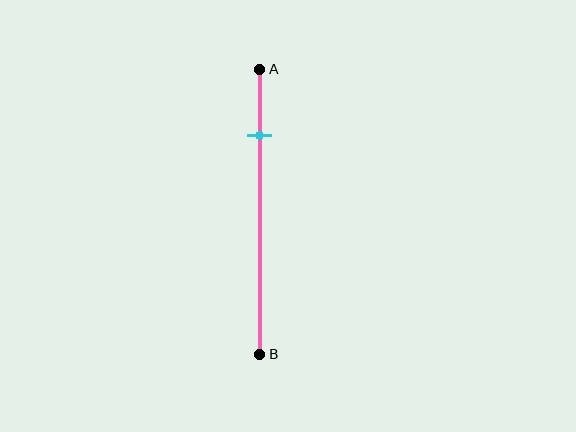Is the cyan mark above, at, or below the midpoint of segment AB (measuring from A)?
The cyan mark is above the midpoint of segment AB.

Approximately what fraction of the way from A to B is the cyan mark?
The cyan mark is approximately 25% of the way from A to B.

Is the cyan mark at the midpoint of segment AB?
No, the mark is at about 25% from A, not at the 50% midpoint.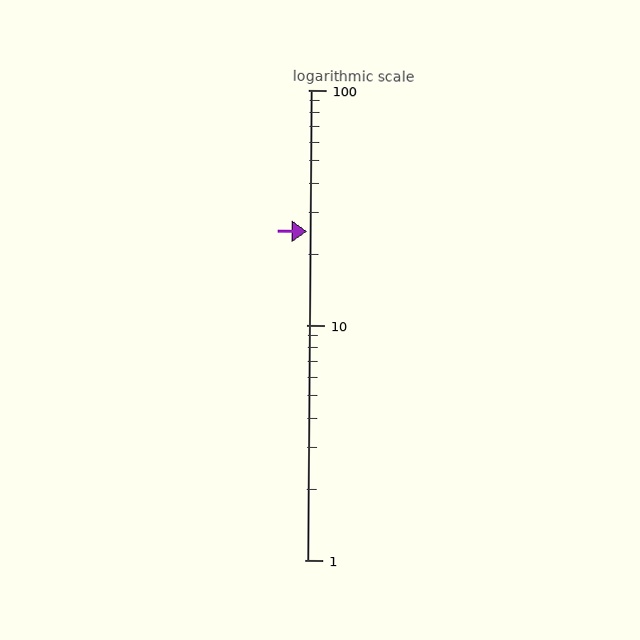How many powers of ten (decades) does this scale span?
The scale spans 2 decades, from 1 to 100.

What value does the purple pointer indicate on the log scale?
The pointer indicates approximately 25.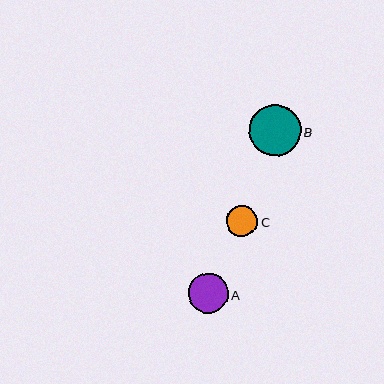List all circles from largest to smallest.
From largest to smallest: B, A, C.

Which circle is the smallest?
Circle C is the smallest with a size of approximately 31 pixels.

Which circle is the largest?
Circle B is the largest with a size of approximately 51 pixels.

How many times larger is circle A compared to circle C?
Circle A is approximately 1.3 times the size of circle C.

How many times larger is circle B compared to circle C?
Circle B is approximately 1.7 times the size of circle C.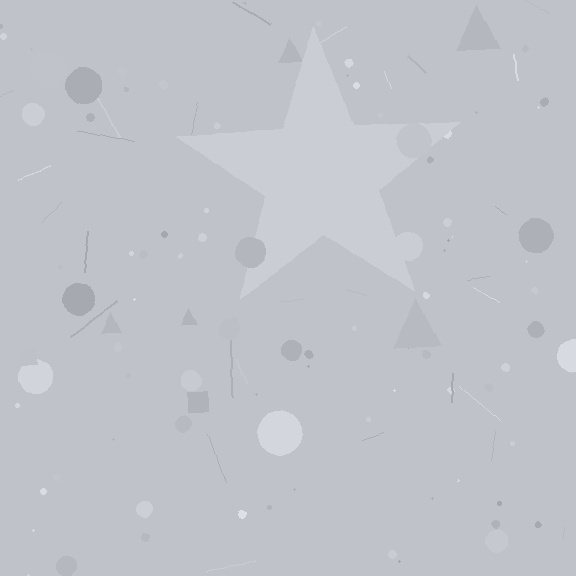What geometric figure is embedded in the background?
A star is embedded in the background.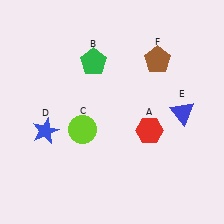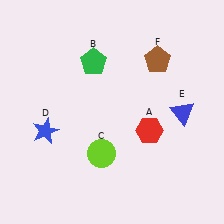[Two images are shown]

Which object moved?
The lime circle (C) moved down.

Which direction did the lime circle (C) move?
The lime circle (C) moved down.